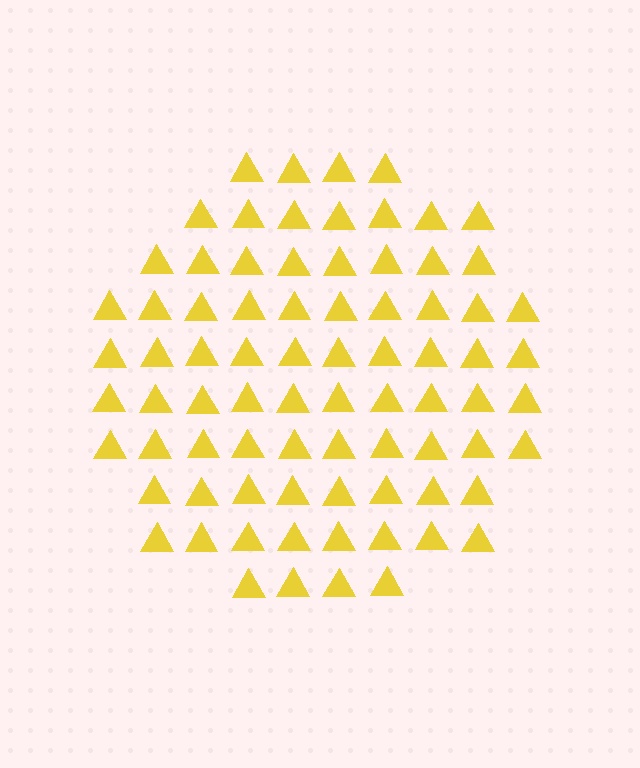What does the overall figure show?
The overall figure shows a circle.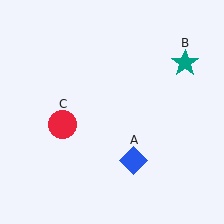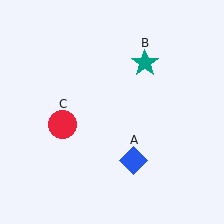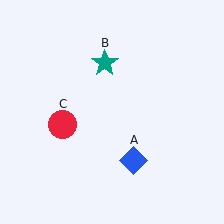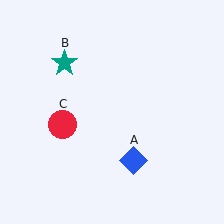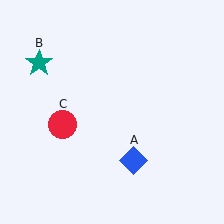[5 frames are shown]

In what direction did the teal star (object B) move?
The teal star (object B) moved left.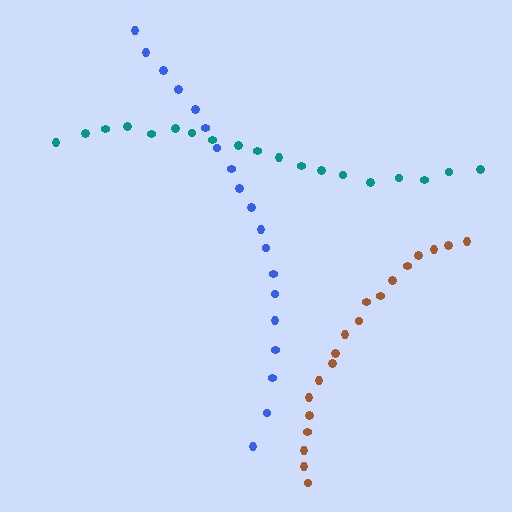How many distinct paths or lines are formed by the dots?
There are 3 distinct paths.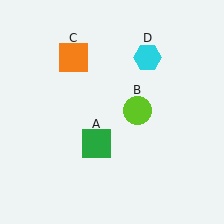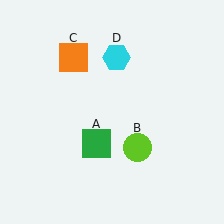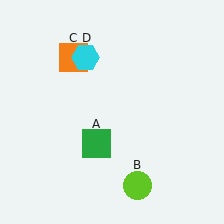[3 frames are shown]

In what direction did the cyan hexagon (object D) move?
The cyan hexagon (object D) moved left.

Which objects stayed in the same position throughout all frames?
Green square (object A) and orange square (object C) remained stationary.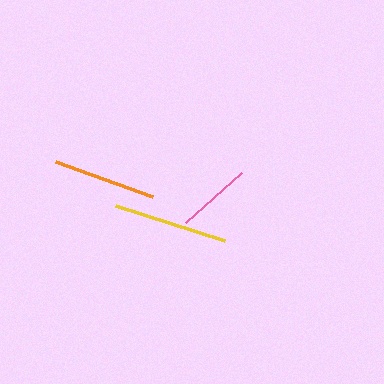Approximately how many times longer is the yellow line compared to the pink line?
The yellow line is approximately 1.5 times the length of the pink line.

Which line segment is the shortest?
The pink line is the shortest at approximately 75 pixels.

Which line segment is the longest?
The yellow line is the longest at approximately 115 pixels.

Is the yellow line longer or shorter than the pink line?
The yellow line is longer than the pink line.